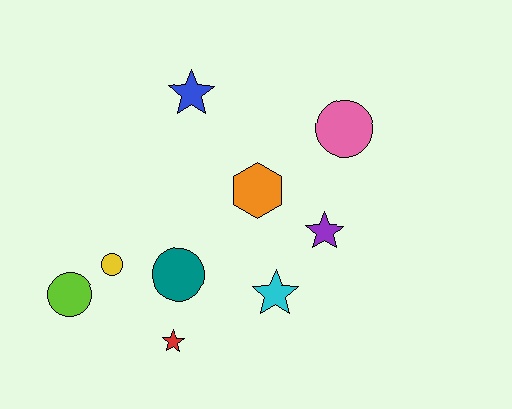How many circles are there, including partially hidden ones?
There are 4 circles.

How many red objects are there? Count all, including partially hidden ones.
There is 1 red object.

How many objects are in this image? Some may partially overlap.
There are 9 objects.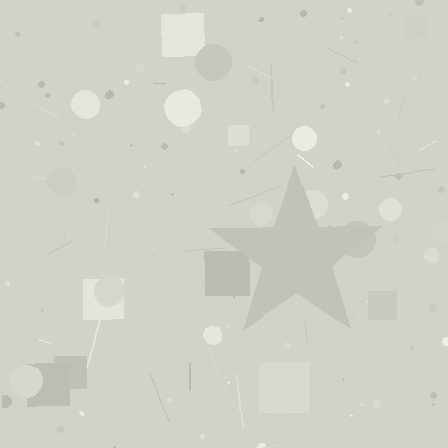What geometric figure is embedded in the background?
A star is embedded in the background.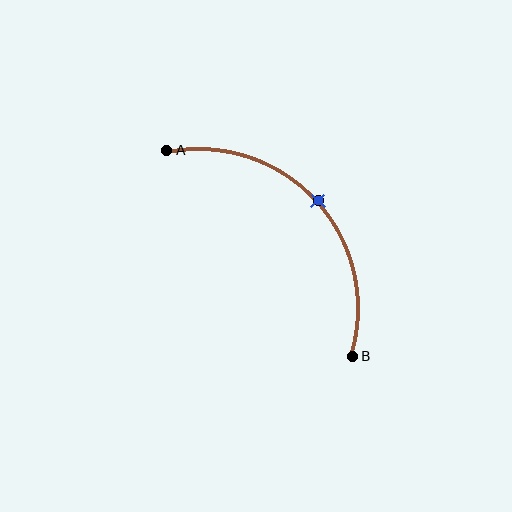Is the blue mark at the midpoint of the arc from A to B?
Yes. The blue mark lies on the arc at equal arc-length from both A and B — it is the arc midpoint.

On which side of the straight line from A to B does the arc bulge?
The arc bulges above and to the right of the straight line connecting A and B.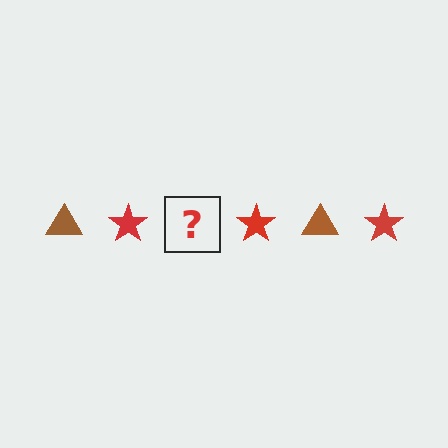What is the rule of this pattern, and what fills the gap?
The rule is that the pattern alternates between brown triangle and red star. The gap should be filled with a brown triangle.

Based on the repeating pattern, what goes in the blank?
The blank should be a brown triangle.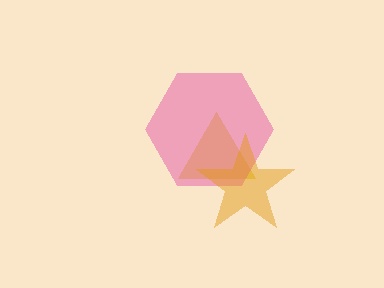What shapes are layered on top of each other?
The layered shapes are: a yellow triangle, a pink hexagon, an orange star.